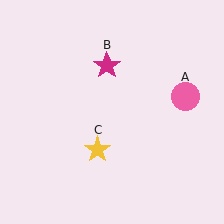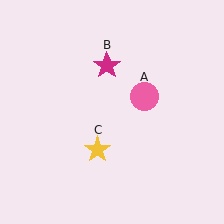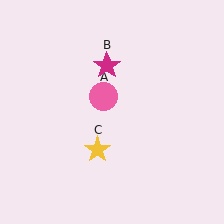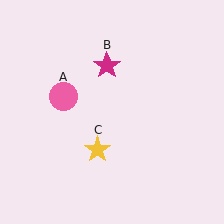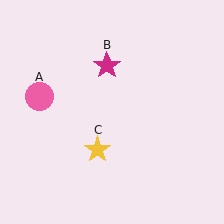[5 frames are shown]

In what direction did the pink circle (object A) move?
The pink circle (object A) moved left.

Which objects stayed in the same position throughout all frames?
Magenta star (object B) and yellow star (object C) remained stationary.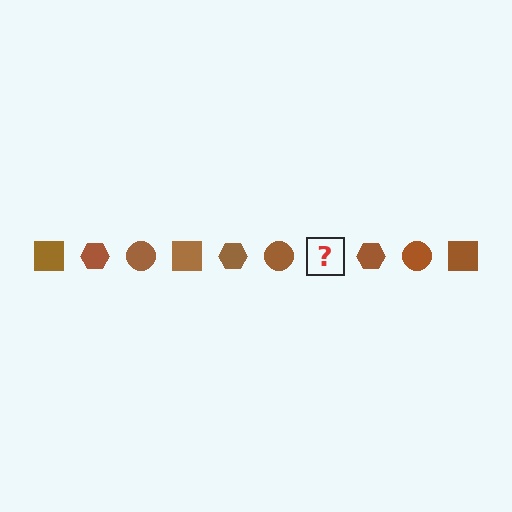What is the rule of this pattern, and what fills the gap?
The rule is that the pattern cycles through square, hexagon, circle shapes in brown. The gap should be filled with a brown square.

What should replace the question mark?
The question mark should be replaced with a brown square.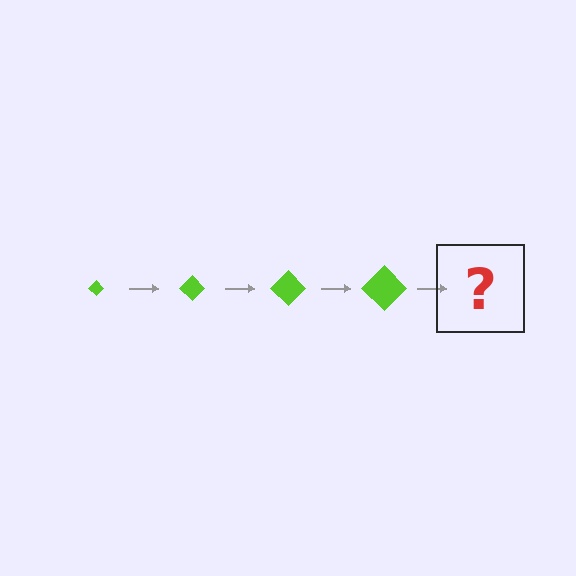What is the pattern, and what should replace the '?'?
The pattern is that the diamond gets progressively larger each step. The '?' should be a lime diamond, larger than the previous one.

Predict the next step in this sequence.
The next step is a lime diamond, larger than the previous one.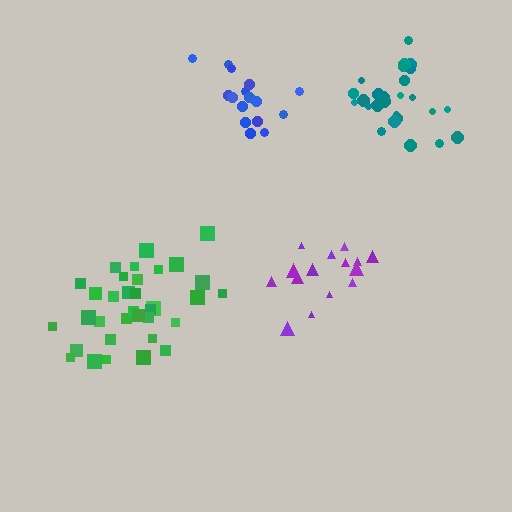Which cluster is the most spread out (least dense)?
Purple.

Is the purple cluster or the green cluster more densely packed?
Green.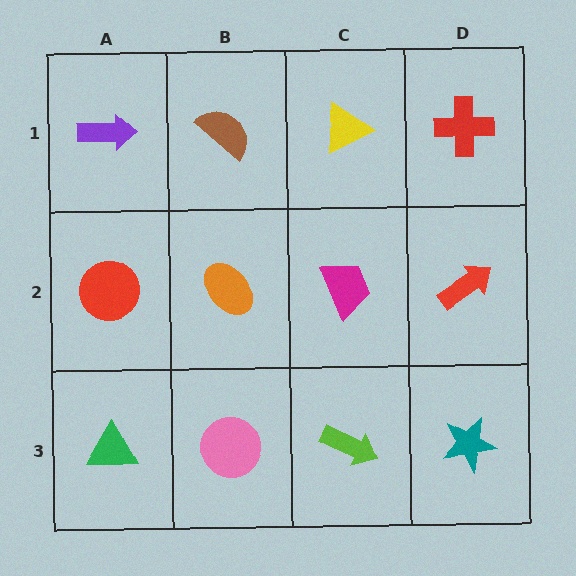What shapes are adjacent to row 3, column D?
A red arrow (row 2, column D), a lime arrow (row 3, column C).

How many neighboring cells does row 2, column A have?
3.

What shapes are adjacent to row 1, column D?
A red arrow (row 2, column D), a yellow triangle (row 1, column C).